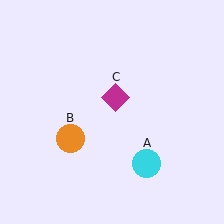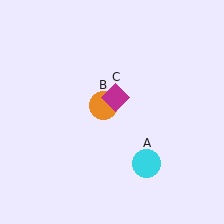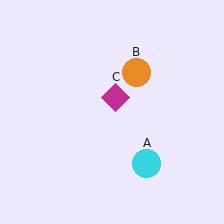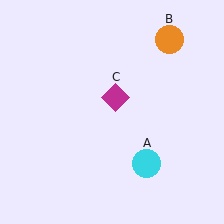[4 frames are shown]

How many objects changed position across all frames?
1 object changed position: orange circle (object B).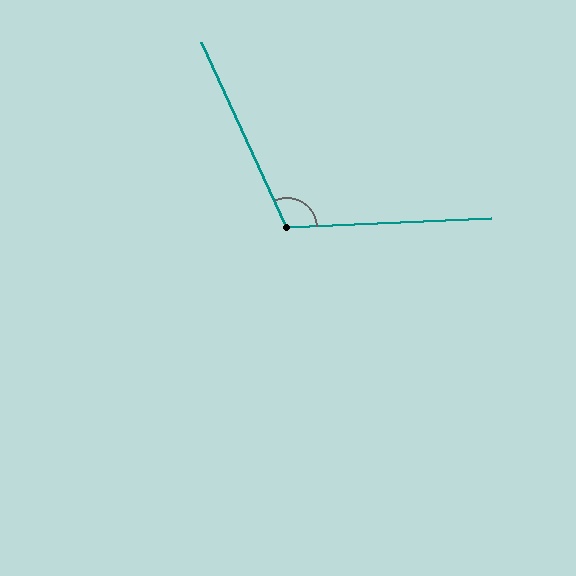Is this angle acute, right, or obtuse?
It is obtuse.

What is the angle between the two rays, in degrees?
Approximately 112 degrees.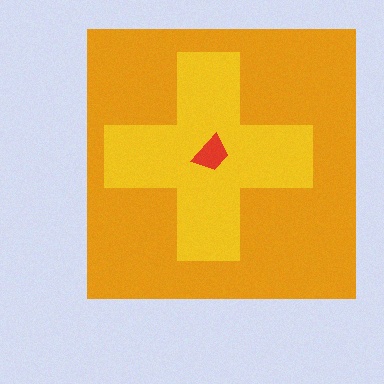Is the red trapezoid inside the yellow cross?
Yes.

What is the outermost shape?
The orange square.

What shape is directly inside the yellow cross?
The red trapezoid.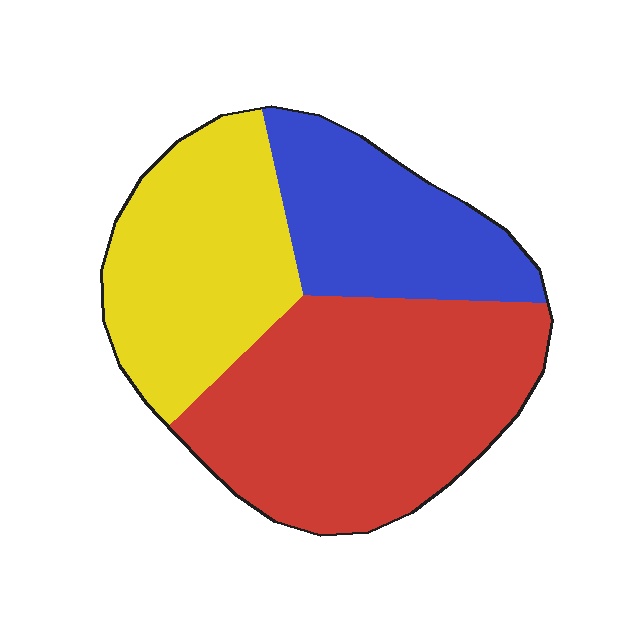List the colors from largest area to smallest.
From largest to smallest: red, yellow, blue.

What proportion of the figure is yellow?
Yellow takes up about one third (1/3) of the figure.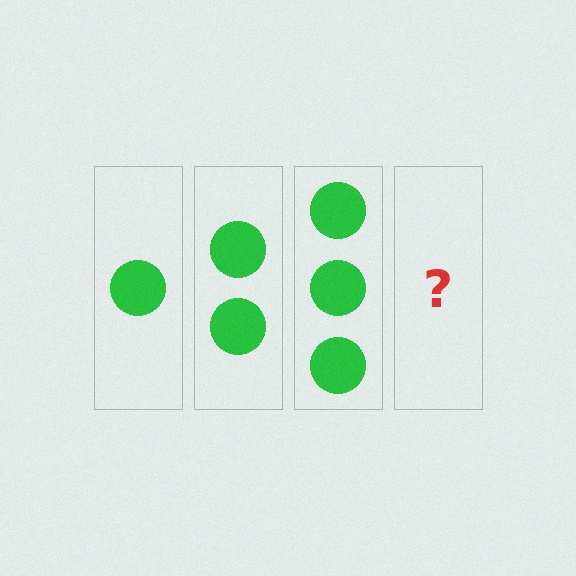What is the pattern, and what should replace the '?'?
The pattern is that each step adds one more circle. The '?' should be 4 circles.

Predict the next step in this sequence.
The next step is 4 circles.